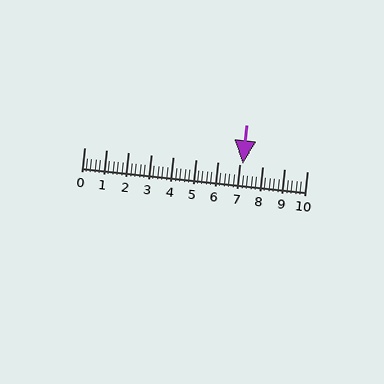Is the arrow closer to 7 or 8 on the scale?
The arrow is closer to 7.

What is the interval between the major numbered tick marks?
The major tick marks are spaced 1 units apart.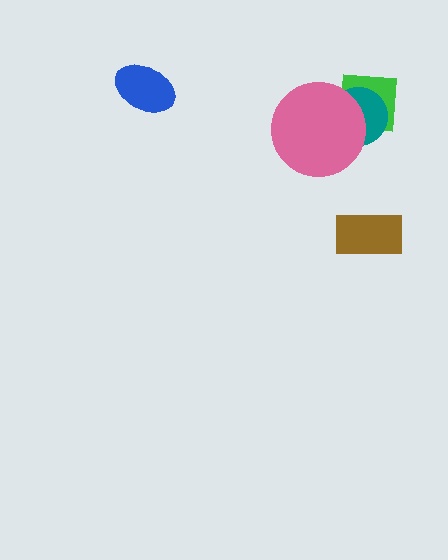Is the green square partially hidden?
Yes, it is partially covered by another shape.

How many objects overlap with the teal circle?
2 objects overlap with the teal circle.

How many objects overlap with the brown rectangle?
0 objects overlap with the brown rectangle.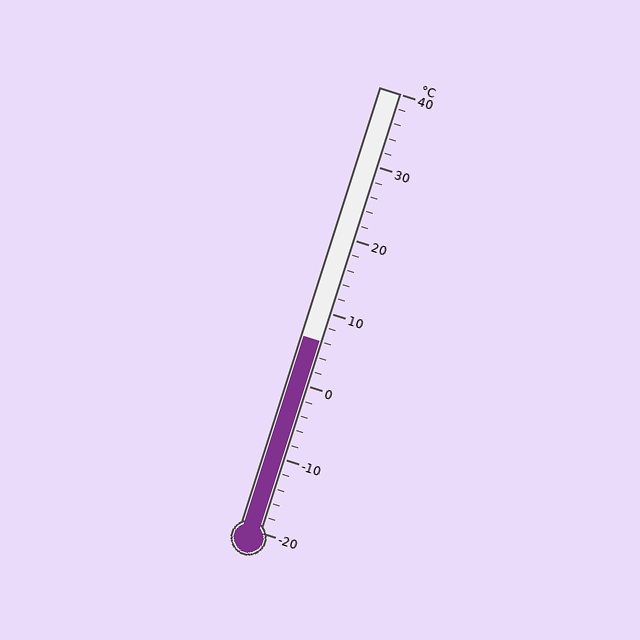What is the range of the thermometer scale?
The thermometer scale ranges from -20°C to 40°C.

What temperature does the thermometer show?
The thermometer shows approximately 6°C.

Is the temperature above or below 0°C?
The temperature is above 0°C.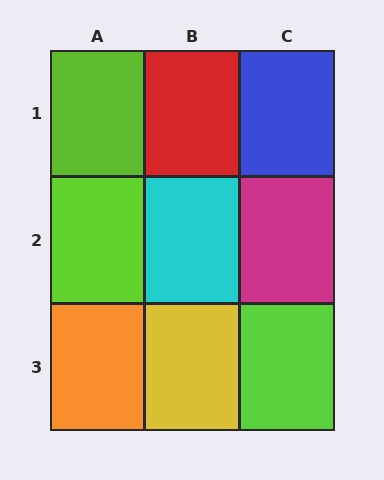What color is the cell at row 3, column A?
Orange.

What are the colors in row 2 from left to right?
Lime, cyan, magenta.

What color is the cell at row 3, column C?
Lime.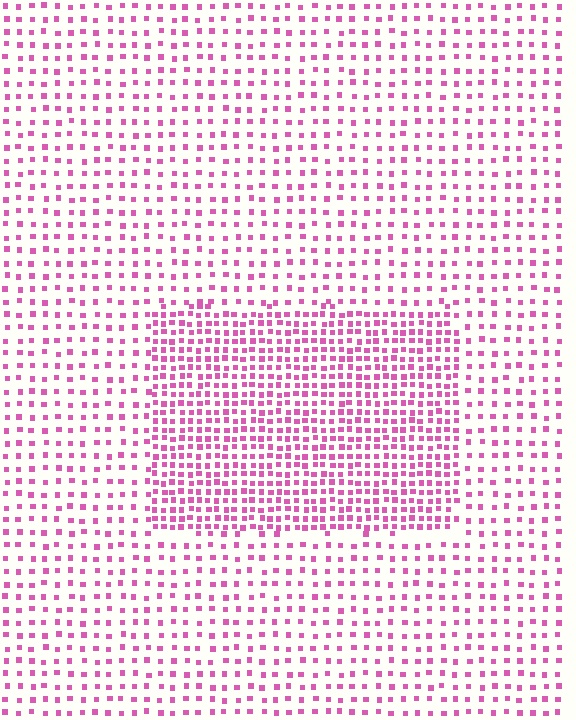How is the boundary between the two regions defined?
The boundary is defined by a change in element density (approximately 2.1x ratio). All elements are the same color, size, and shape.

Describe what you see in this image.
The image contains small pink elements arranged at two different densities. A rectangle-shaped region is visible where the elements are more densely packed than the surrounding area.